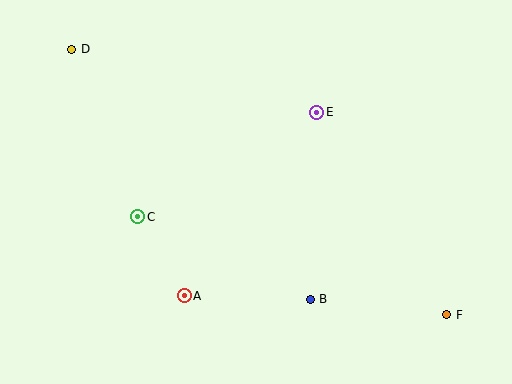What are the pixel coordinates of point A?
Point A is at (184, 296).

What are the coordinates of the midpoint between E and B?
The midpoint between E and B is at (314, 206).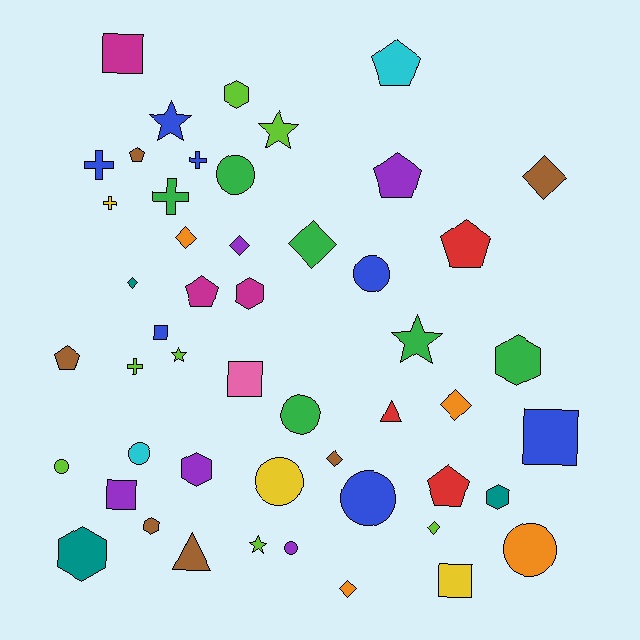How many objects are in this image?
There are 50 objects.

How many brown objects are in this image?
There are 6 brown objects.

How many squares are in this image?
There are 6 squares.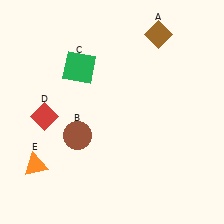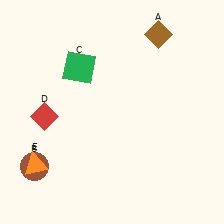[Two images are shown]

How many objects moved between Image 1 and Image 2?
1 object moved between the two images.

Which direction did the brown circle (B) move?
The brown circle (B) moved left.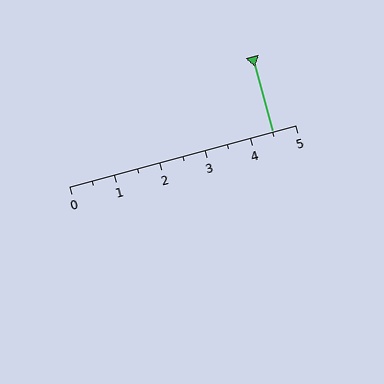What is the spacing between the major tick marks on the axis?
The major ticks are spaced 1 apart.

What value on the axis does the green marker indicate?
The marker indicates approximately 4.5.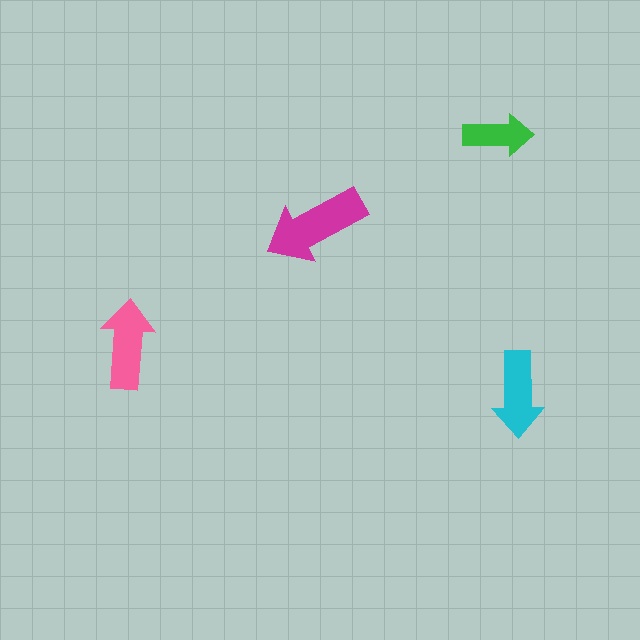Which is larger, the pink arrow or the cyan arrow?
The pink one.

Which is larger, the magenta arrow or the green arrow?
The magenta one.